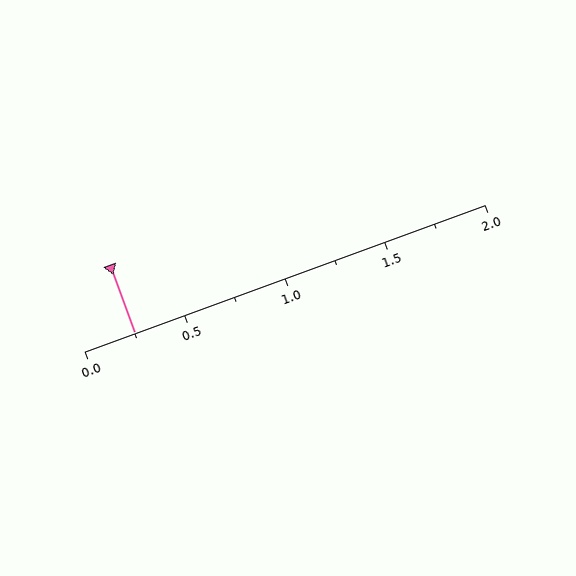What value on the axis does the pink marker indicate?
The marker indicates approximately 0.25.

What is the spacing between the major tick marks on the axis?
The major ticks are spaced 0.5 apart.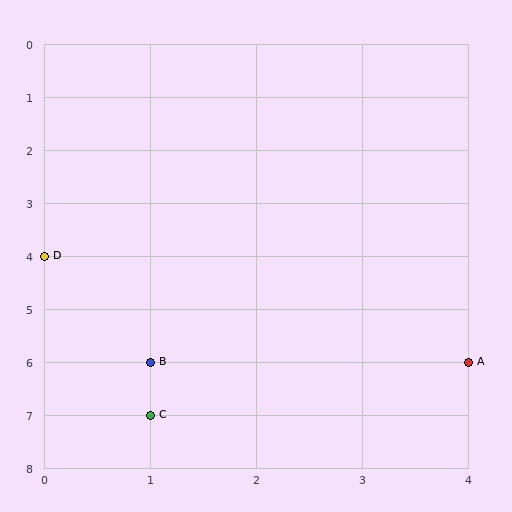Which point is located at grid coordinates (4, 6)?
Point A is at (4, 6).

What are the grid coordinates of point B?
Point B is at grid coordinates (1, 6).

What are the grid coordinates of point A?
Point A is at grid coordinates (4, 6).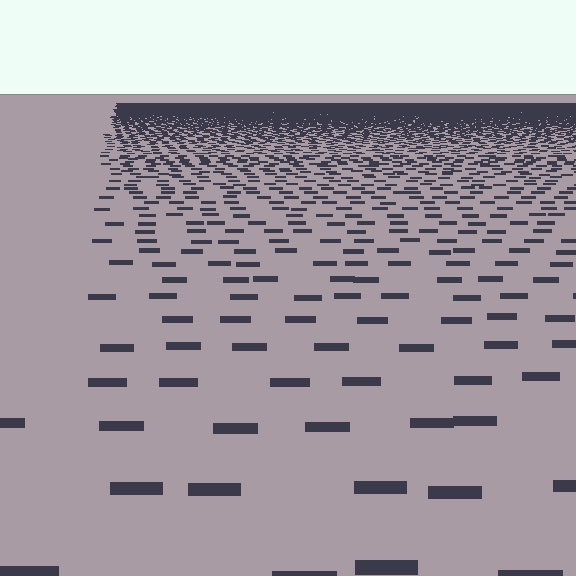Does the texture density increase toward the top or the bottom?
Density increases toward the top.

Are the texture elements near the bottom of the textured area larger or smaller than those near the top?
Larger. Near the bottom, elements are closer to the viewer and appear at a bigger on-screen size.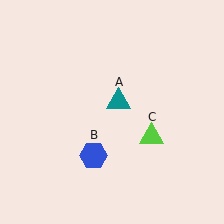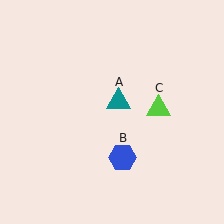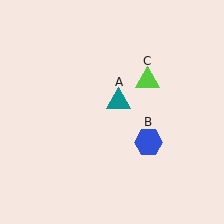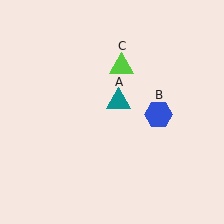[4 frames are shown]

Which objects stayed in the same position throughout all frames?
Teal triangle (object A) remained stationary.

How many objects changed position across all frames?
2 objects changed position: blue hexagon (object B), lime triangle (object C).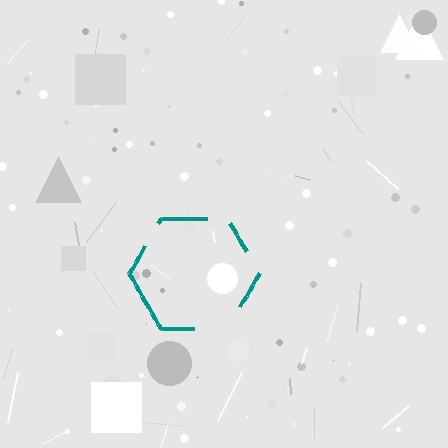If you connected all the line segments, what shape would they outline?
They would outline a hexagon.